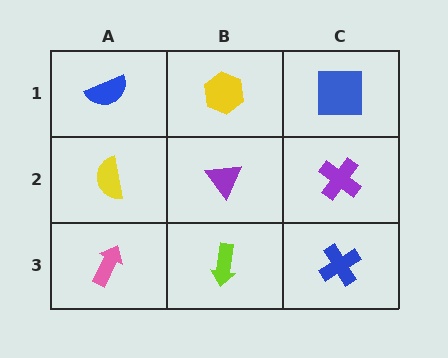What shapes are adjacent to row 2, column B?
A yellow hexagon (row 1, column B), a lime arrow (row 3, column B), a yellow semicircle (row 2, column A), a purple cross (row 2, column C).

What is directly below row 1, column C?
A purple cross.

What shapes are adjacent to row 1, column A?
A yellow semicircle (row 2, column A), a yellow hexagon (row 1, column B).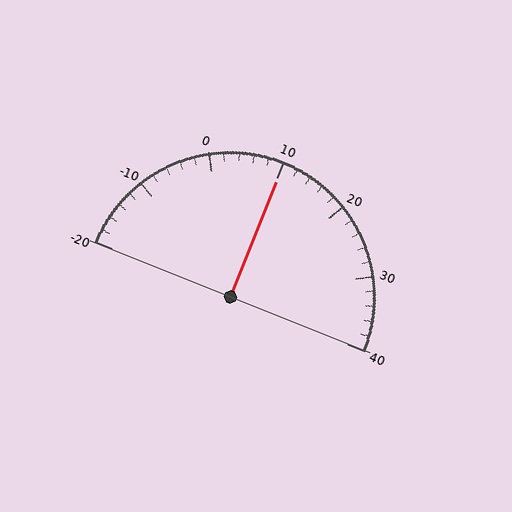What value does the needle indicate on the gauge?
The needle indicates approximately 10.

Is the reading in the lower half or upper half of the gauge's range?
The reading is in the upper half of the range (-20 to 40).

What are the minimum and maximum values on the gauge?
The gauge ranges from -20 to 40.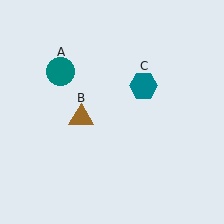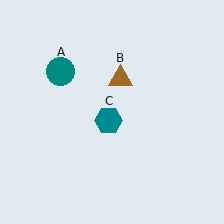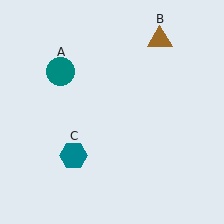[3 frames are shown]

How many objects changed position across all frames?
2 objects changed position: brown triangle (object B), teal hexagon (object C).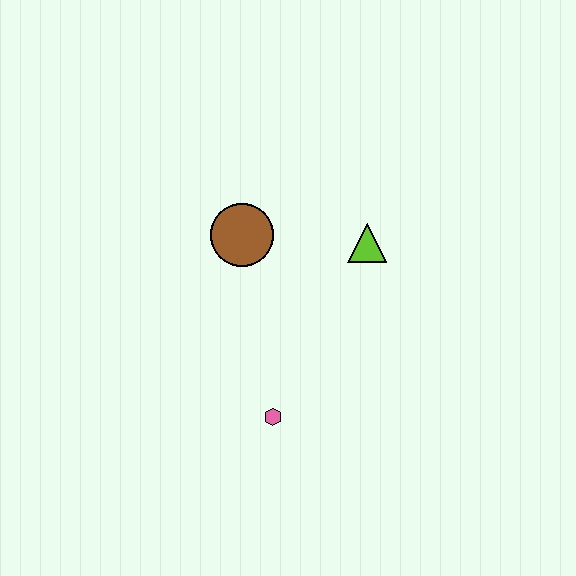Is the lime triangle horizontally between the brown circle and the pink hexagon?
No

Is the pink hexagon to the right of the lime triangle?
No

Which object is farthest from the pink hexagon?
The lime triangle is farthest from the pink hexagon.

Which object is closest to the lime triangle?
The brown circle is closest to the lime triangle.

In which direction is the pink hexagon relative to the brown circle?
The pink hexagon is below the brown circle.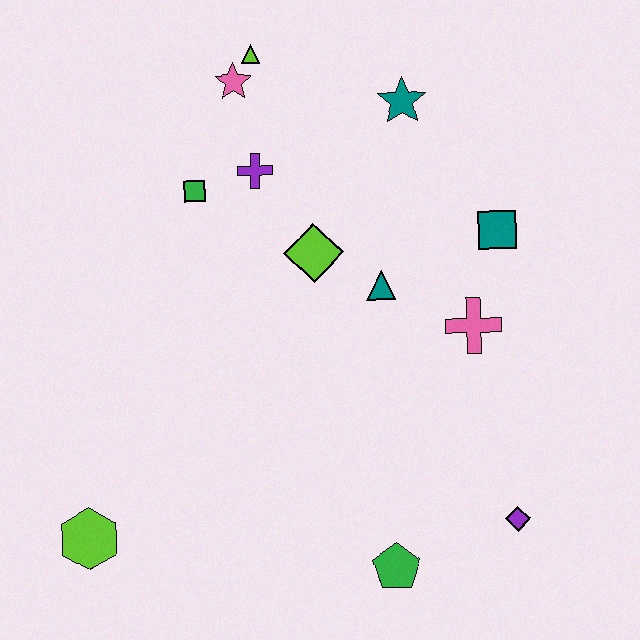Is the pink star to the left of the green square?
No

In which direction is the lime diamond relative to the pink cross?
The lime diamond is to the left of the pink cross.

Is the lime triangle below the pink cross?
No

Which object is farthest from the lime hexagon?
The teal star is farthest from the lime hexagon.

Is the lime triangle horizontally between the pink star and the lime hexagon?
No